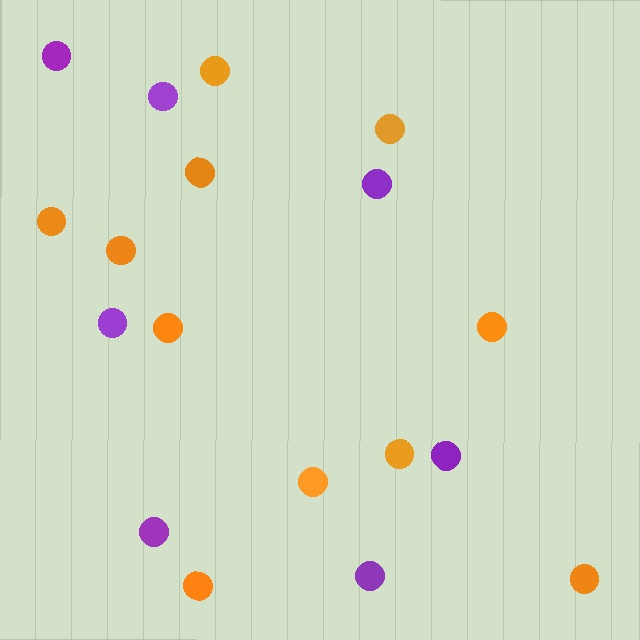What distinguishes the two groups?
There are 2 groups: one group of purple circles (7) and one group of orange circles (11).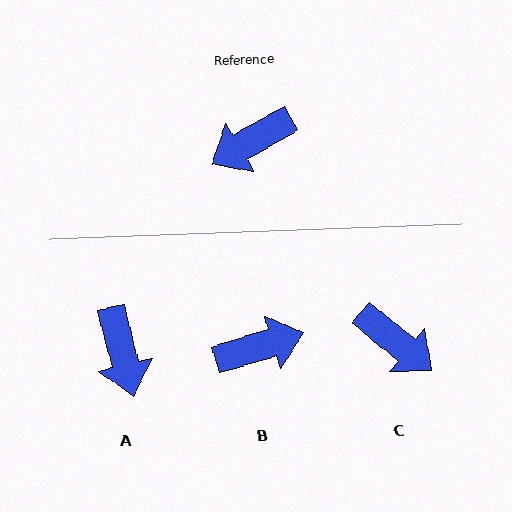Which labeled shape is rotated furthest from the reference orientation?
B, about 167 degrees away.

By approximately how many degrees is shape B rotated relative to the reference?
Approximately 167 degrees counter-clockwise.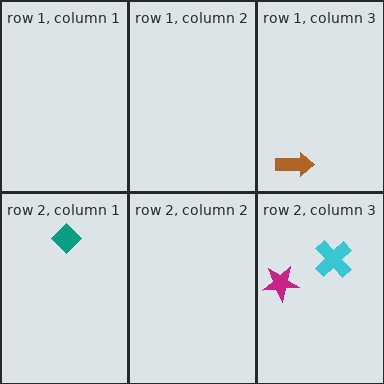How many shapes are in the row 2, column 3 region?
2.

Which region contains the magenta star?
The row 2, column 3 region.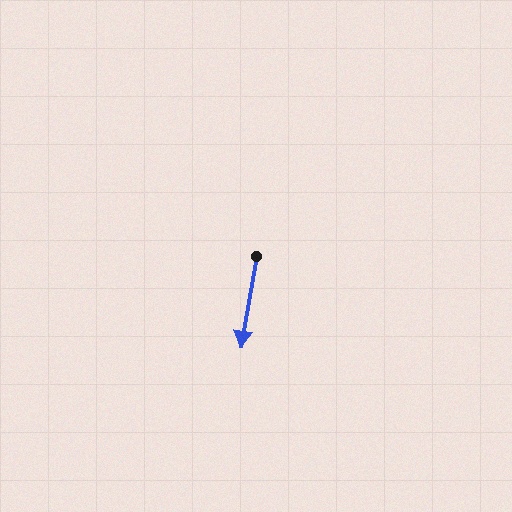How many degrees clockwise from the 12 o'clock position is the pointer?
Approximately 190 degrees.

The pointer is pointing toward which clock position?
Roughly 6 o'clock.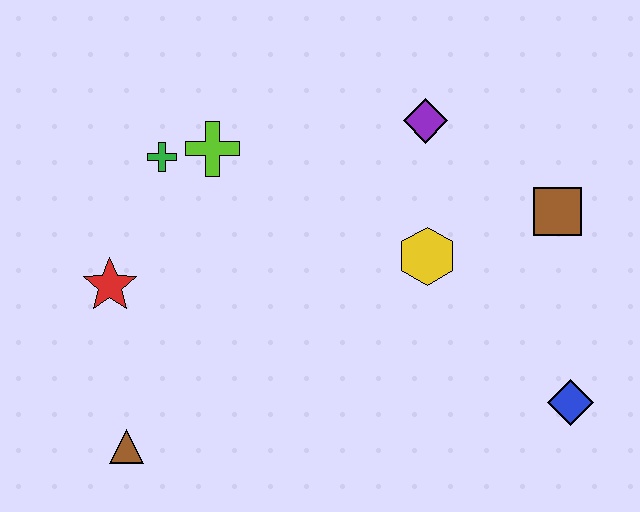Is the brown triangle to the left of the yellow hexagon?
Yes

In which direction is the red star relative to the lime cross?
The red star is below the lime cross.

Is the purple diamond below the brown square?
No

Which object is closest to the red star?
The green cross is closest to the red star.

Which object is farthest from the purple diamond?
The brown triangle is farthest from the purple diamond.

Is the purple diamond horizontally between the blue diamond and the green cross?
Yes